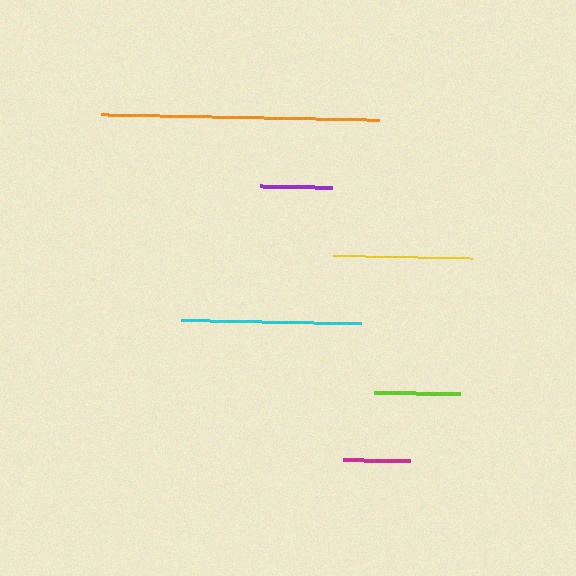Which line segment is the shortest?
The magenta line is the shortest at approximately 67 pixels.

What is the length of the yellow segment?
The yellow segment is approximately 140 pixels long.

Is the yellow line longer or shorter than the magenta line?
The yellow line is longer than the magenta line.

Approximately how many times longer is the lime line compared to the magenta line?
The lime line is approximately 1.3 times the length of the magenta line.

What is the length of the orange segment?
The orange segment is approximately 278 pixels long.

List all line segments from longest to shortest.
From longest to shortest: orange, cyan, yellow, lime, purple, magenta.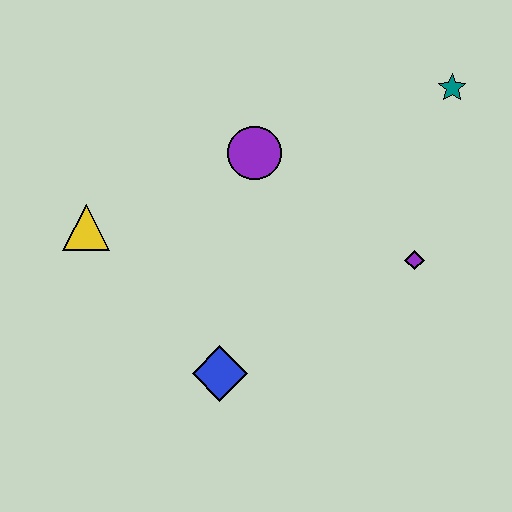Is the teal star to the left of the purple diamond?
No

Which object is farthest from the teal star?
The yellow triangle is farthest from the teal star.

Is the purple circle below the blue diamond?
No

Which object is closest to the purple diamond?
The teal star is closest to the purple diamond.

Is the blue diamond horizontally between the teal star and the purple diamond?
No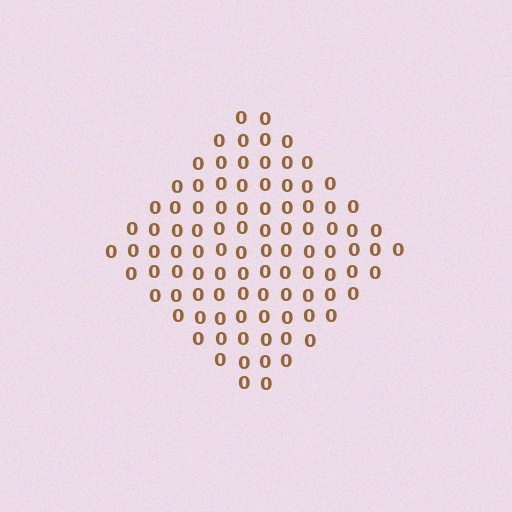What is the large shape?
The large shape is a diamond.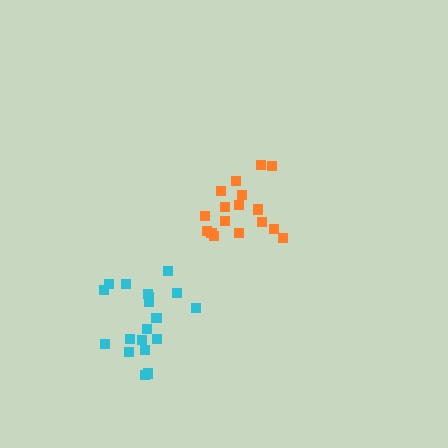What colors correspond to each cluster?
The clusters are colored: cyan, orange.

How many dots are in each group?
Group 1: 19 dots, Group 2: 17 dots (36 total).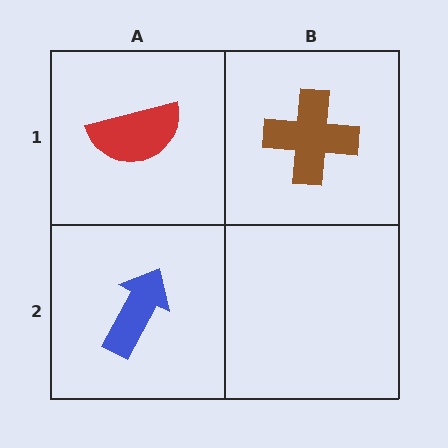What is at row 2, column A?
A blue arrow.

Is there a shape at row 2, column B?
No, that cell is empty.